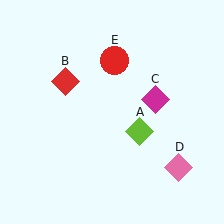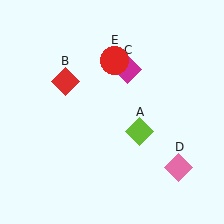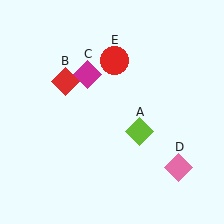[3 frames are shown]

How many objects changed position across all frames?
1 object changed position: magenta diamond (object C).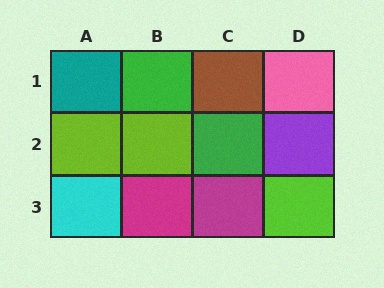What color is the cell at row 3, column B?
Magenta.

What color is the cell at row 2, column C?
Green.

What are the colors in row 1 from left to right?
Teal, green, brown, pink.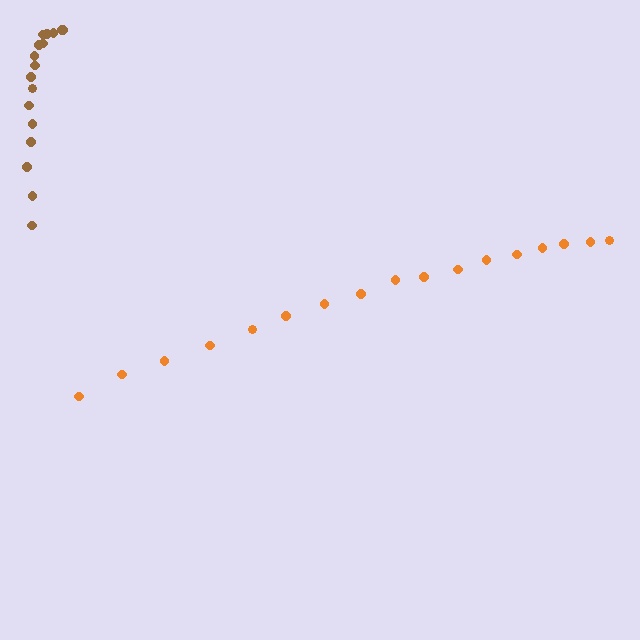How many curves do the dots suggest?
There are 2 distinct paths.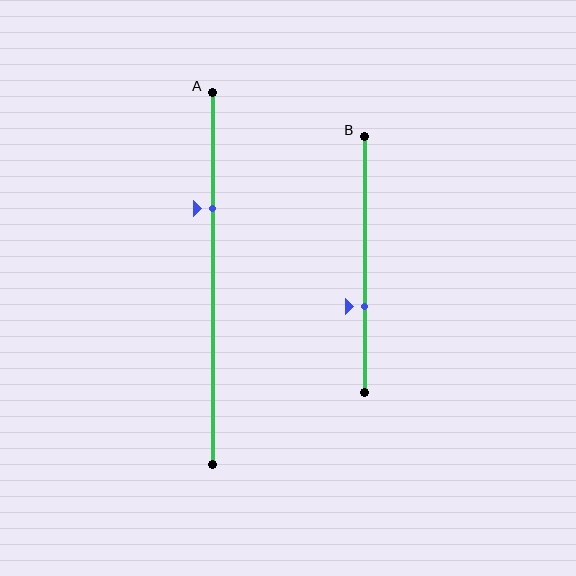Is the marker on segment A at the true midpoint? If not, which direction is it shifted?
No, the marker on segment A is shifted upward by about 19% of the segment length.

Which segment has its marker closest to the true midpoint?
Segment B has its marker closest to the true midpoint.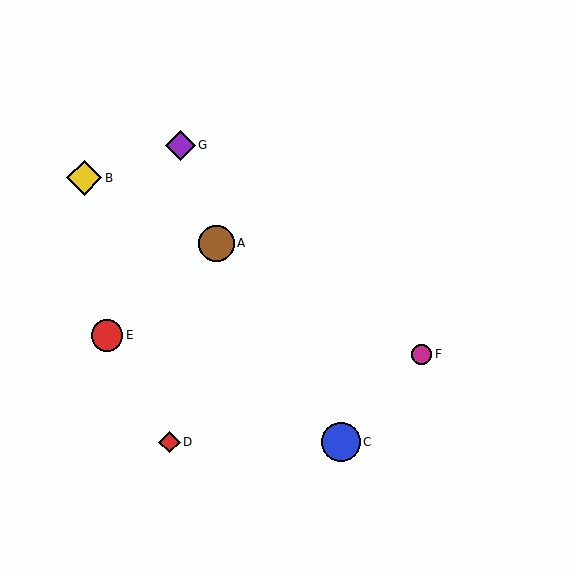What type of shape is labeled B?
Shape B is a yellow diamond.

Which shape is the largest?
The blue circle (labeled C) is the largest.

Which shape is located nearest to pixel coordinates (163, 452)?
The red diamond (labeled D) at (169, 442) is nearest to that location.